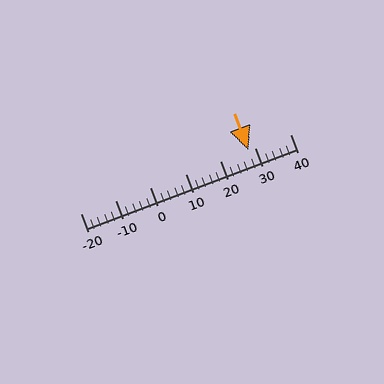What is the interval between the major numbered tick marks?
The major tick marks are spaced 10 units apart.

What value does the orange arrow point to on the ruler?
The orange arrow points to approximately 28.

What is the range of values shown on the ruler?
The ruler shows values from -20 to 40.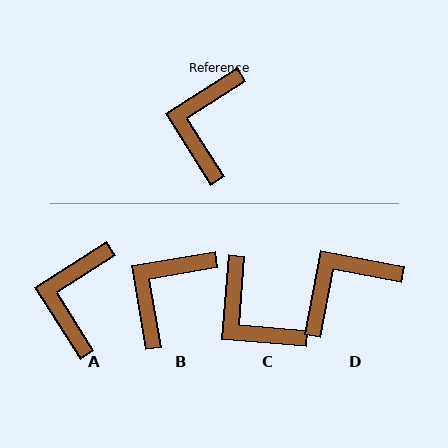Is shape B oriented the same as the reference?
No, it is off by about 23 degrees.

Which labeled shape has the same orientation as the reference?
A.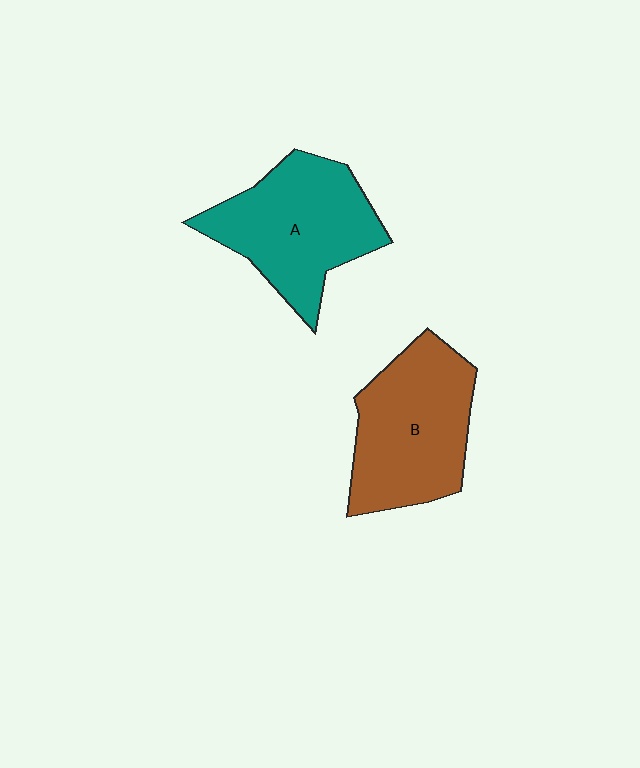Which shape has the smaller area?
Shape A (teal).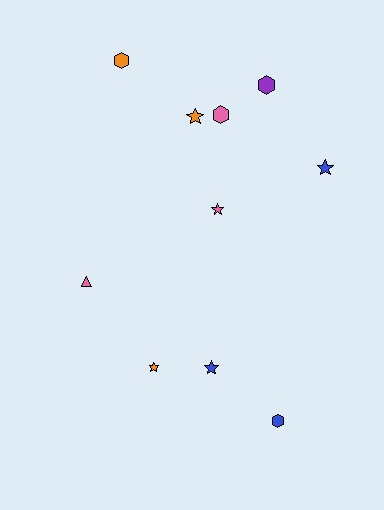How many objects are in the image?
There are 10 objects.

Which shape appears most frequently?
Star, with 5 objects.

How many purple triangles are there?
There are no purple triangles.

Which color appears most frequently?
Orange, with 3 objects.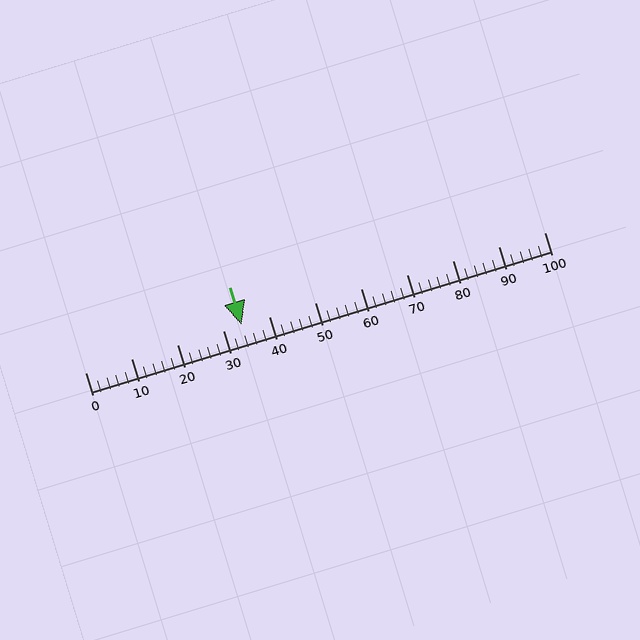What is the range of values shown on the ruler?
The ruler shows values from 0 to 100.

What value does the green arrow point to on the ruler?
The green arrow points to approximately 34.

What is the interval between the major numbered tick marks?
The major tick marks are spaced 10 units apart.